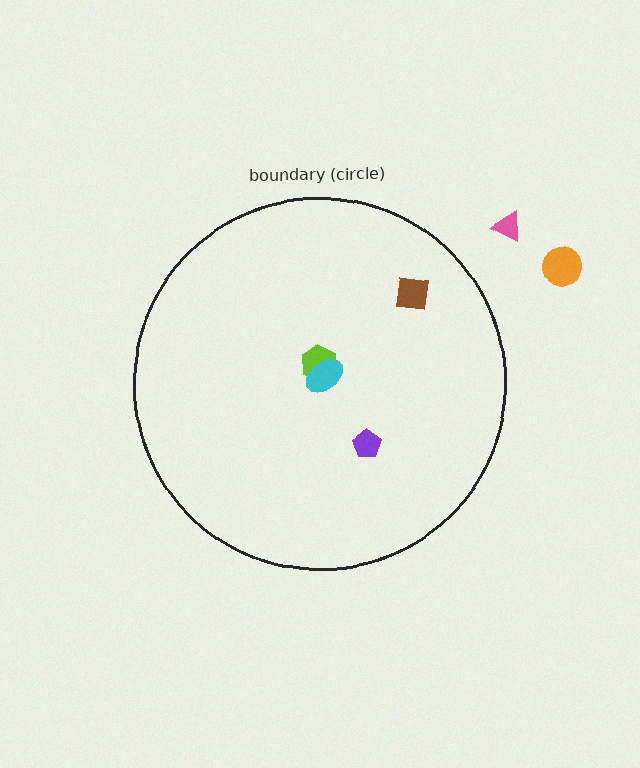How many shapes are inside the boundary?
4 inside, 2 outside.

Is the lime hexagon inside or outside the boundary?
Inside.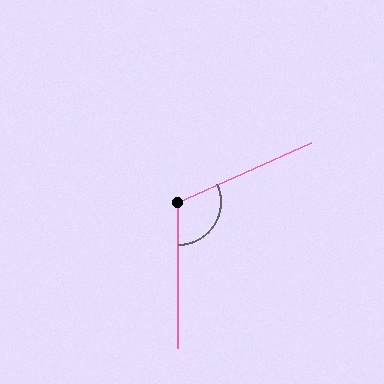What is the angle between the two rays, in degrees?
Approximately 114 degrees.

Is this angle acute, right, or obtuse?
It is obtuse.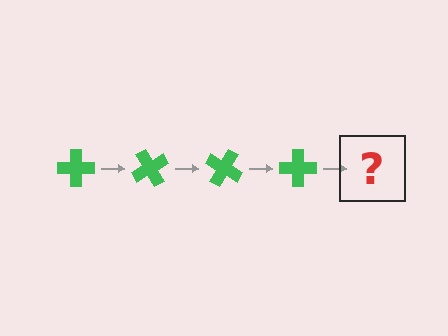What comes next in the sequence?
The next element should be a green cross rotated 240 degrees.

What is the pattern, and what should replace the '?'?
The pattern is that the cross rotates 60 degrees each step. The '?' should be a green cross rotated 240 degrees.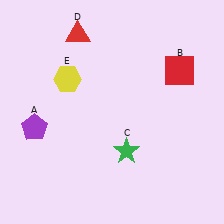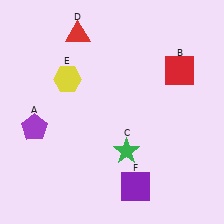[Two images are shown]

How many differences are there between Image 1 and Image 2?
There is 1 difference between the two images.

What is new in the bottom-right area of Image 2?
A purple square (F) was added in the bottom-right area of Image 2.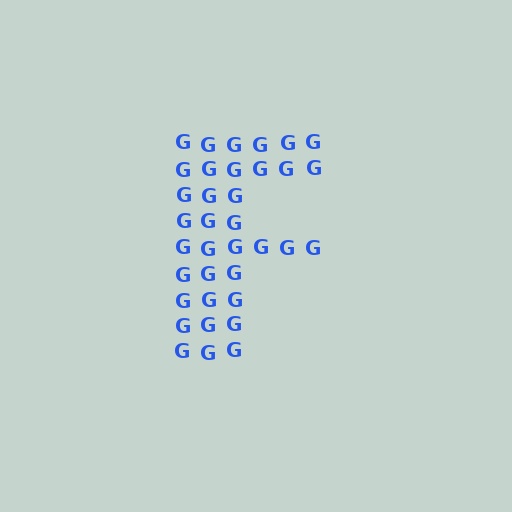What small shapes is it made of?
It is made of small letter G's.